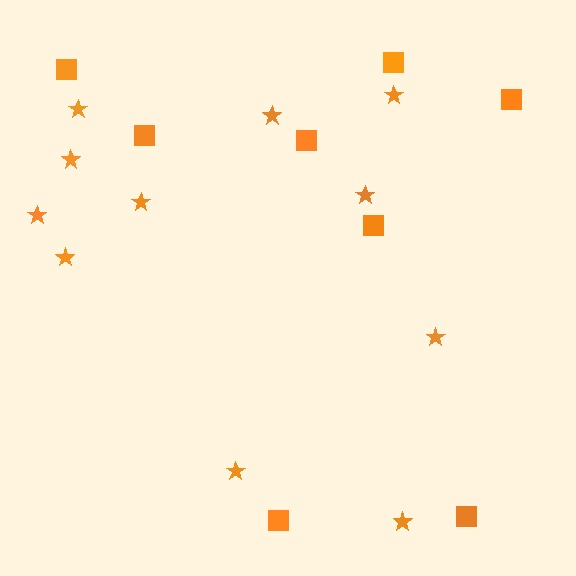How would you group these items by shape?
There are 2 groups: one group of stars (11) and one group of squares (8).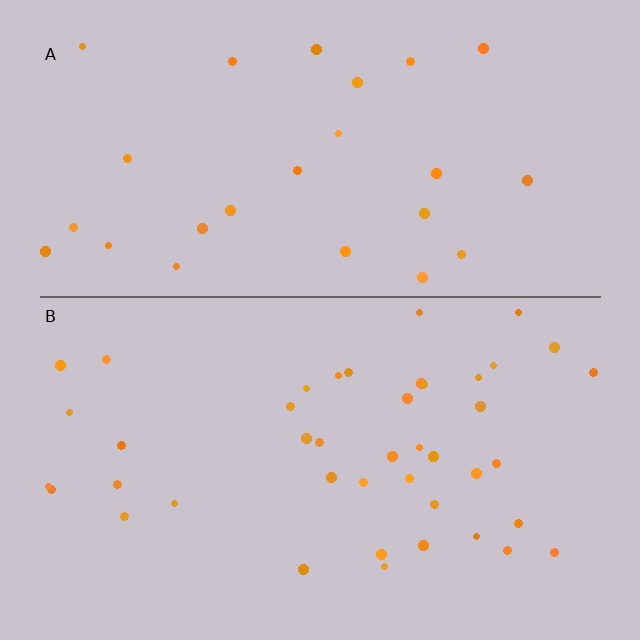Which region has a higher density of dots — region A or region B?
B (the bottom).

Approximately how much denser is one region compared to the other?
Approximately 1.7× — region B over region A.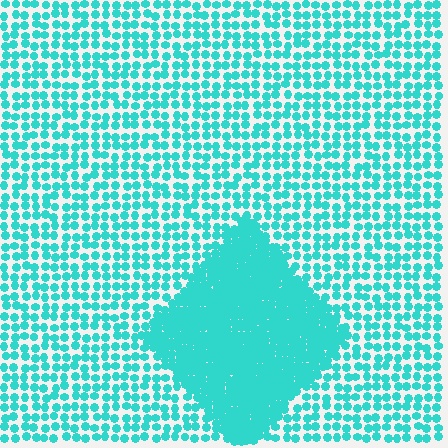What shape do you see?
I see a diamond.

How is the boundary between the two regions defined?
The boundary is defined by a change in element density (approximately 2.6x ratio). All elements are the same color, size, and shape.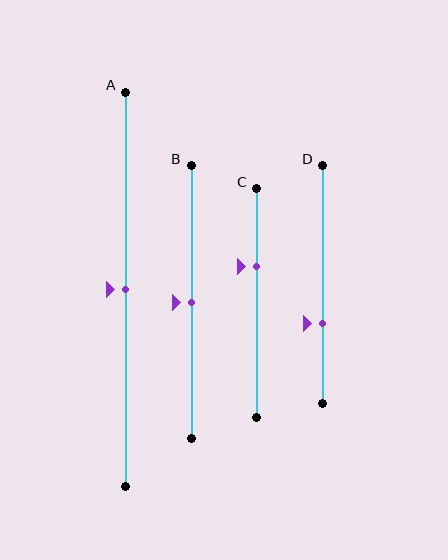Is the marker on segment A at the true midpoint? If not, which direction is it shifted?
Yes, the marker on segment A is at the true midpoint.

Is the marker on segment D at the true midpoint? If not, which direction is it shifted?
No, the marker on segment D is shifted downward by about 17% of the segment length.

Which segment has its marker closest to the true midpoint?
Segment A has its marker closest to the true midpoint.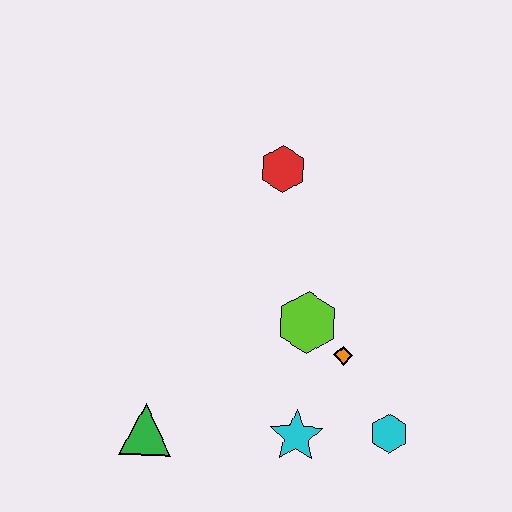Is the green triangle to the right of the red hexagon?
No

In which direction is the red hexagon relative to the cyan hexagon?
The red hexagon is above the cyan hexagon.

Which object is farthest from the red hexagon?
The green triangle is farthest from the red hexagon.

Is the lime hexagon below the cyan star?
No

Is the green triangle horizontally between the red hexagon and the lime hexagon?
No